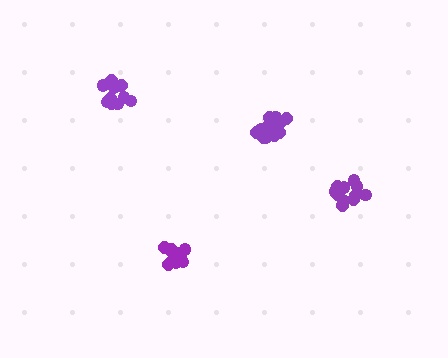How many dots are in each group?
Group 1: 15 dots, Group 2: 15 dots, Group 3: 12 dots, Group 4: 10 dots (52 total).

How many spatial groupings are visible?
There are 4 spatial groupings.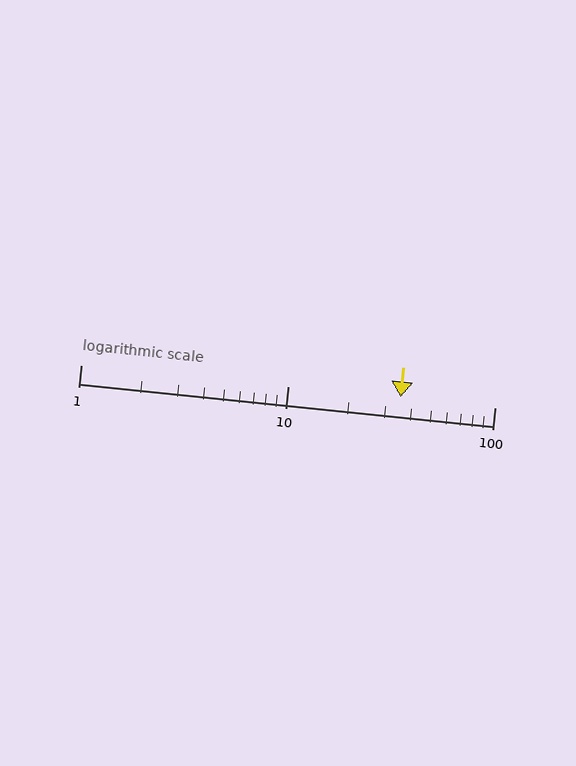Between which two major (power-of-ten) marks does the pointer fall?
The pointer is between 10 and 100.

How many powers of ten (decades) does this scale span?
The scale spans 2 decades, from 1 to 100.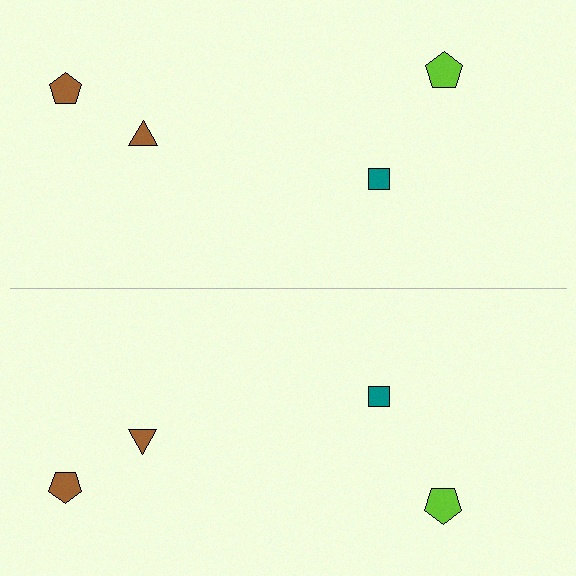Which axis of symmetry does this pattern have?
The pattern has a horizontal axis of symmetry running through the center of the image.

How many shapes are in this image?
There are 8 shapes in this image.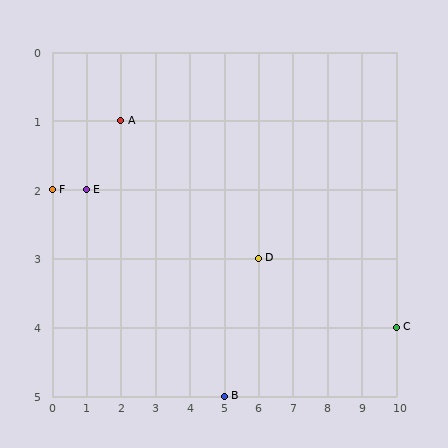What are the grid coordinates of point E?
Point E is at grid coordinates (1, 2).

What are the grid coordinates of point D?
Point D is at grid coordinates (6, 3).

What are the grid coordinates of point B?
Point B is at grid coordinates (5, 5).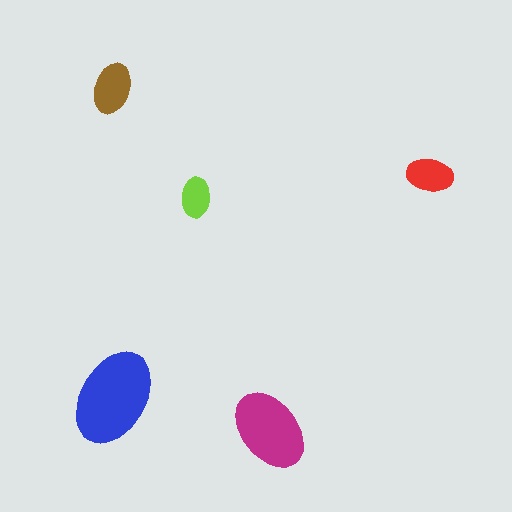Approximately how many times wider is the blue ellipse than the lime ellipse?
About 2.5 times wider.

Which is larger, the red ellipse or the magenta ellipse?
The magenta one.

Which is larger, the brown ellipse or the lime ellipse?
The brown one.